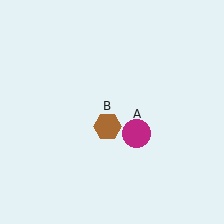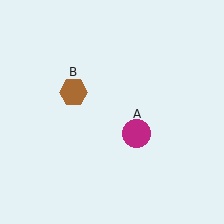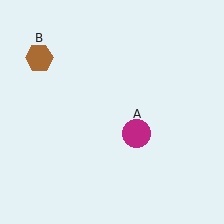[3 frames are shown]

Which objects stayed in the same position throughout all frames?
Magenta circle (object A) remained stationary.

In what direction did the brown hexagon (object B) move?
The brown hexagon (object B) moved up and to the left.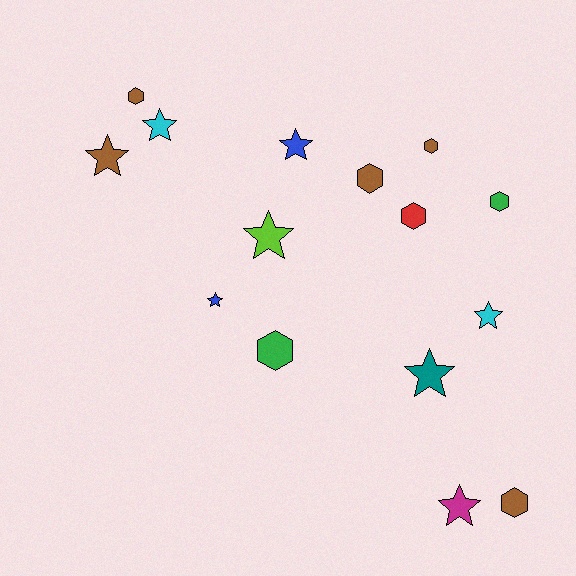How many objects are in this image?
There are 15 objects.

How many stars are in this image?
There are 8 stars.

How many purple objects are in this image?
There are no purple objects.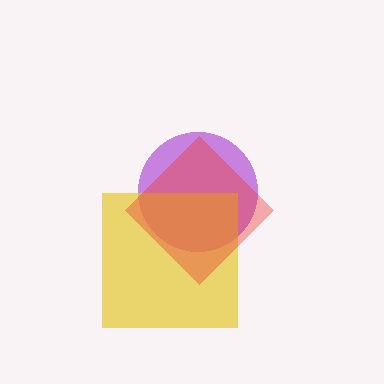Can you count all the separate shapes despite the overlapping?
Yes, there are 3 separate shapes.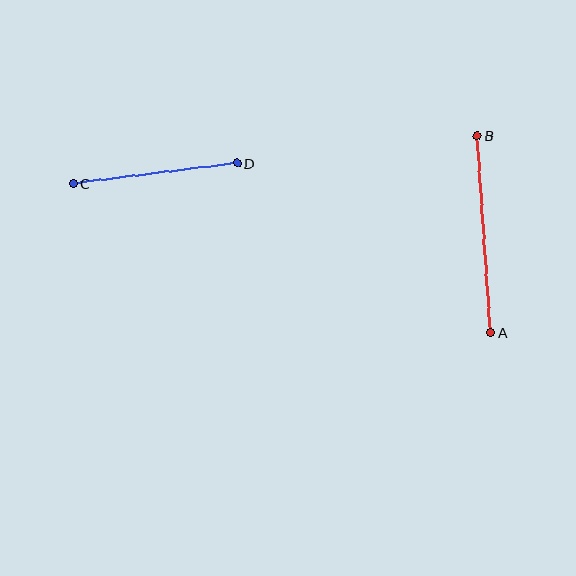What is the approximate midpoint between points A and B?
The midpoint is at approximately (484, 234) pixels.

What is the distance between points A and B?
The distance is approximately 197 pixels.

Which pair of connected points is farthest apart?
Points A and B are farthest apart.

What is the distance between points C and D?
The distance is approximately 165 pixels.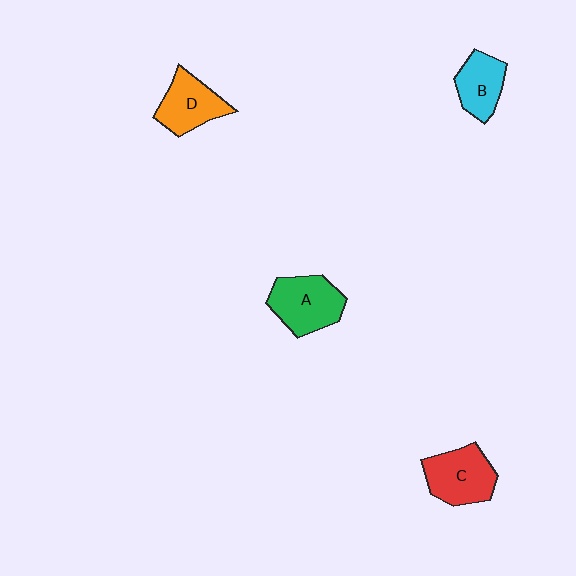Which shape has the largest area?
Shape A (green).